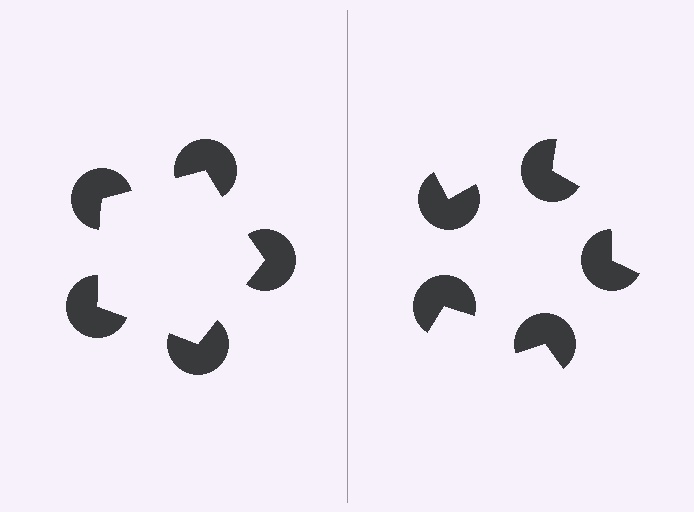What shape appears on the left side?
An illusory pentagon.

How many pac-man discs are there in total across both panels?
10 — 5 on each side.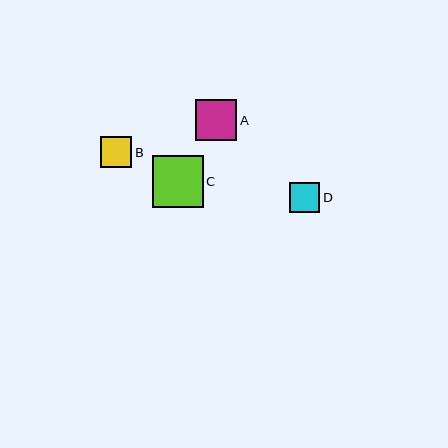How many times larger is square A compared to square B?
Square A is approximately 1.3 times the size of square B.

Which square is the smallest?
Square D is the smallest with a size of approximately 30 pixels.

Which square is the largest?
Square C is the largest with a size of approximately 51 pixels.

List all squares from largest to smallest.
From largest to smallest: C, A, B, D.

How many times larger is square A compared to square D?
Square A is approximately 1.4 times the size of square D.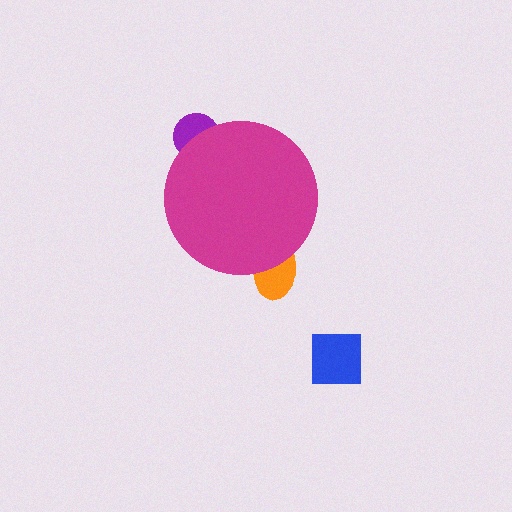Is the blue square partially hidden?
No, the blue square is fully visible.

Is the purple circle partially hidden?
Yes, the purple circle is partially hidden behind the magenta circle.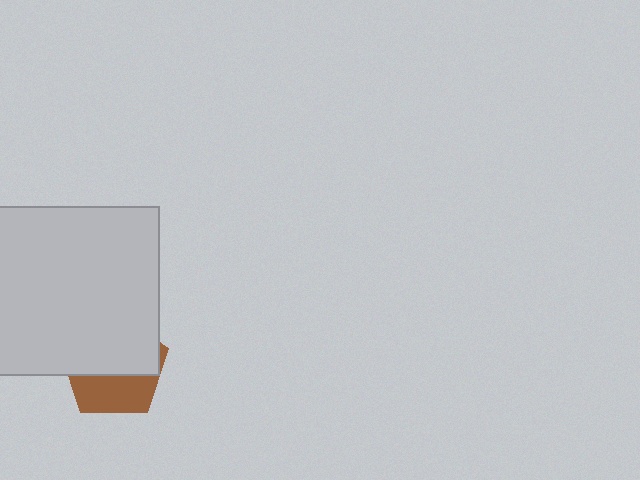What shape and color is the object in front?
The object in front is a light gray square.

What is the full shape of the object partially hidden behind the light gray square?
The partially hidden object is a brown pentagon.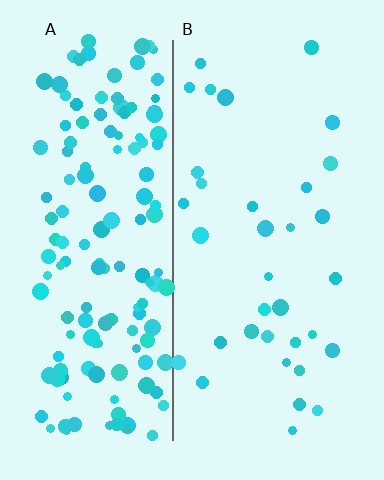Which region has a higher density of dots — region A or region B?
A (the left).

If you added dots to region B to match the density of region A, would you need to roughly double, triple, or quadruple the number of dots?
Approximately quadruple.